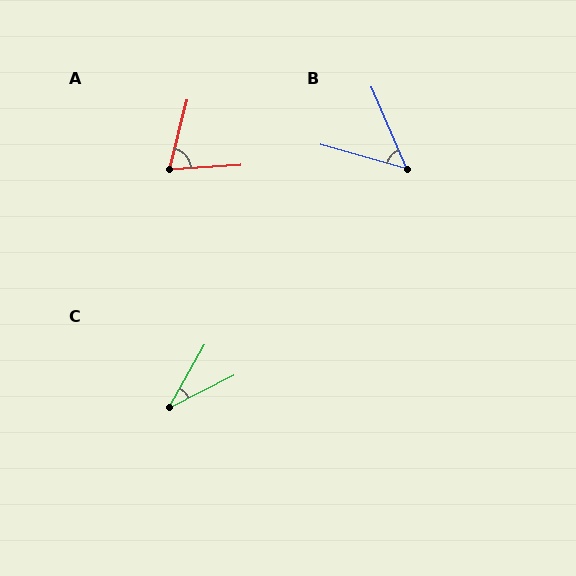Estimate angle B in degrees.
Approximately 51 degrees.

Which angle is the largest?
A, at approximately 73 degrees.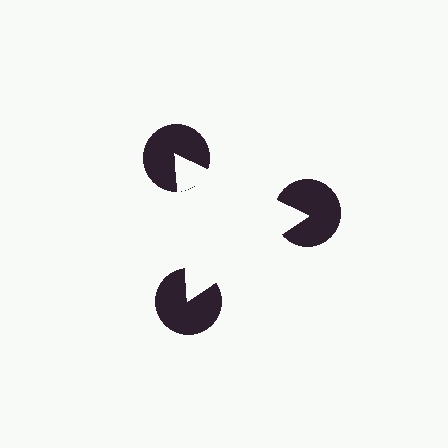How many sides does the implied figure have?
3 sides.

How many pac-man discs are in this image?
There are 3 — one at each vertex of the illusory triangle.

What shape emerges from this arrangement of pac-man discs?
An illusory triangle — its edges are inferred from the aligned wedge cuts in the pac-man discs, not physically drawn.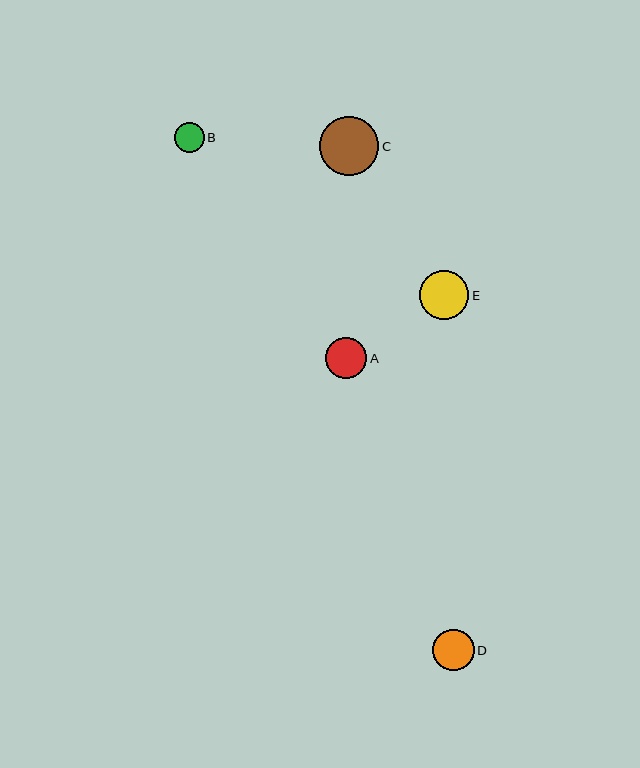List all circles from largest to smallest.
From largest to smallest: C, E, D, A, B.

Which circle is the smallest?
Circle B is the smallest with a size of approximately 30 pixels.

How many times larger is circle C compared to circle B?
Circle C is approximately 2.0 times the size of circle B.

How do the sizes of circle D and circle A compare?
Circle D and circle A are approximately the same size.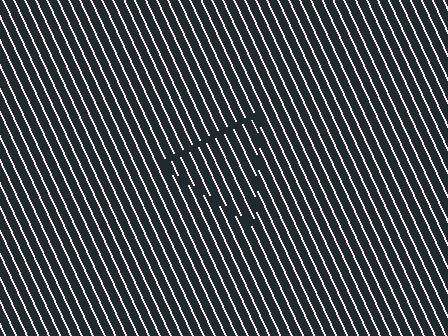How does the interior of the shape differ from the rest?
The interior of the shape contains the same grating, shifted by half a period — the contour is defined by the phase discontinuity where line-ends from the inner and outer gratings abut.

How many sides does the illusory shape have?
3 sides — the line-ends trace a triangle.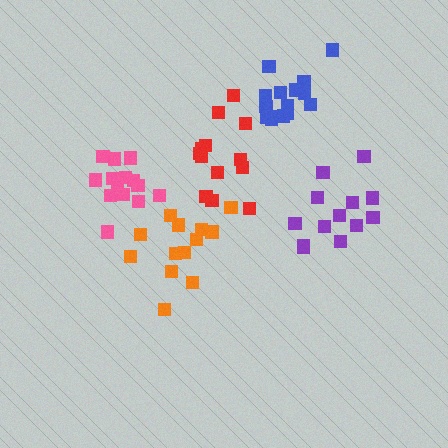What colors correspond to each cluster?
The clusters are colored: orange, red, purple, blue, pink.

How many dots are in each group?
Group 1: 13 dots, Group 2: 13 dots, Group 3: 13 dots, Group 4: 15 dots, Group 5: 14 dots (68 total).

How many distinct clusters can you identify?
There are 5 distinct clusters.